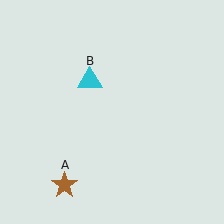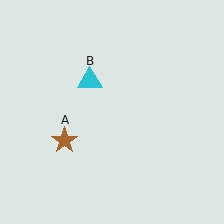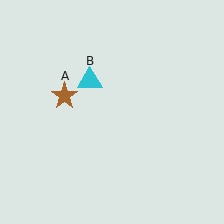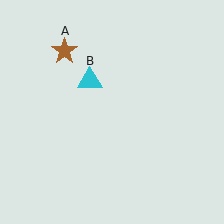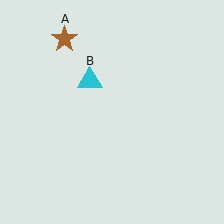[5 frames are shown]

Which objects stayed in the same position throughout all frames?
Cyan triangle (object B) remained stationary.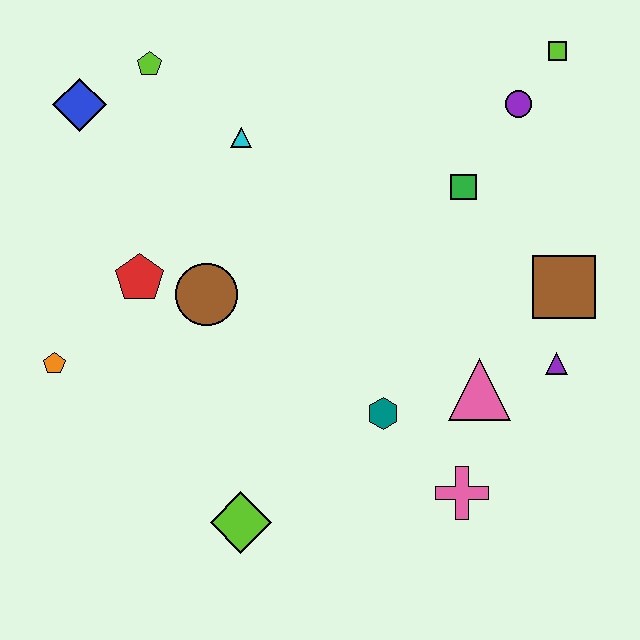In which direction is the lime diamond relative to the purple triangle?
The lime diamond is to the left of the purple triangle.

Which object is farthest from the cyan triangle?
The pink cross is farthest from the cyan triangle.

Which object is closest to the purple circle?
The lime square is closest to the purple circle.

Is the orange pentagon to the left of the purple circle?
Yes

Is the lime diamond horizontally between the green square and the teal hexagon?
No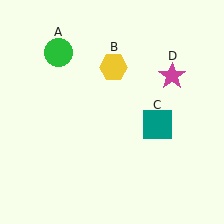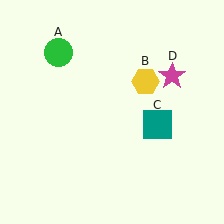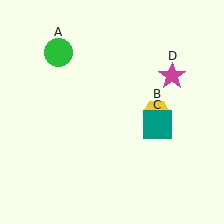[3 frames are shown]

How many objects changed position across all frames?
1 object changed position: yellow hexagon (object B).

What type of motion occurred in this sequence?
The yellow hexagon (object B) rotated clockwise around the center of the scene.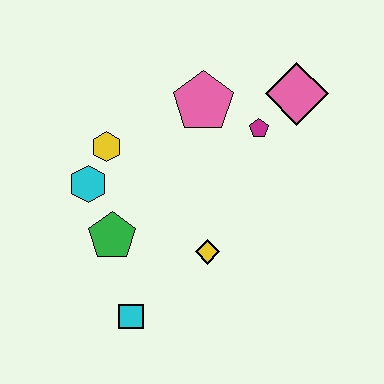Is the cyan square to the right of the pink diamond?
No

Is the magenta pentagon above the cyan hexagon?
Yes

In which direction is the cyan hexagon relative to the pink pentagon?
The cyan hexagon is to the left of the pink pentagon.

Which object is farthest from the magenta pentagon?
The cyan square is farthest from the magenta pentagon.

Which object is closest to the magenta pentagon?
The pink diamond is closest to the magenta pentagon.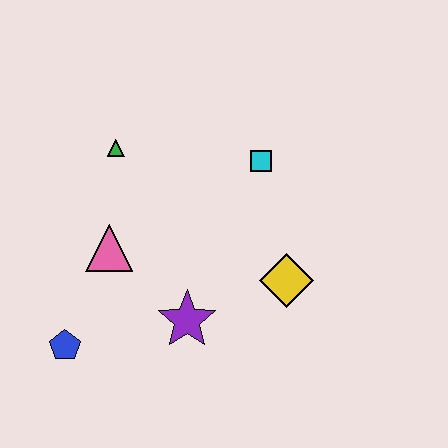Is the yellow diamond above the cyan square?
No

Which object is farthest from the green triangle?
The yellow diamond is farthest from the green triangle.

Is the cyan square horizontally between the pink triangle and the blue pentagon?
No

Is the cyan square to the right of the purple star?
Yes